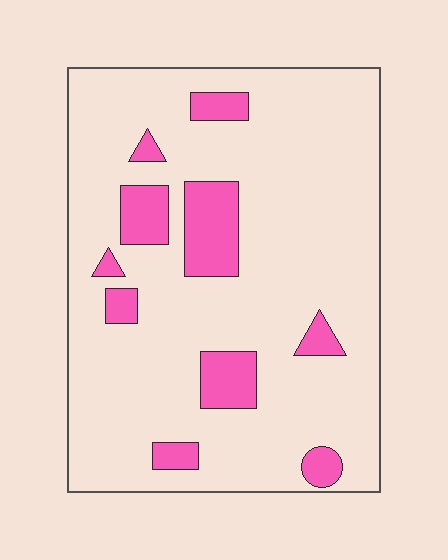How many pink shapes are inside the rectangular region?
10.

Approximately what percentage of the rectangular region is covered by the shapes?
Approximately 15%.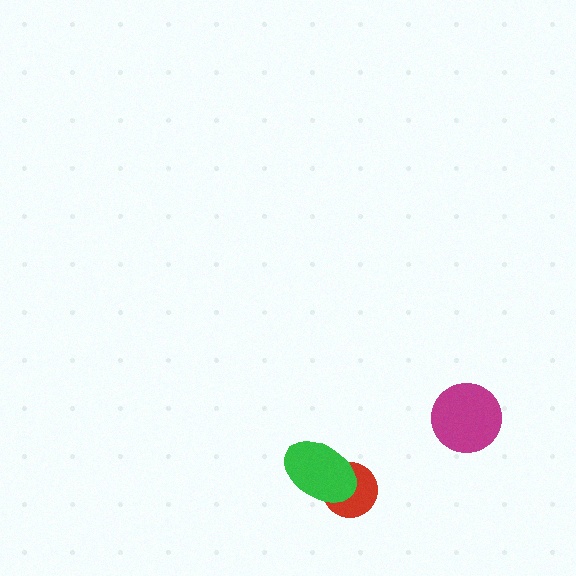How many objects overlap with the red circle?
1 object overlaps with the red circle.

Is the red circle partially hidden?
Yes, it is partially covered by another shape.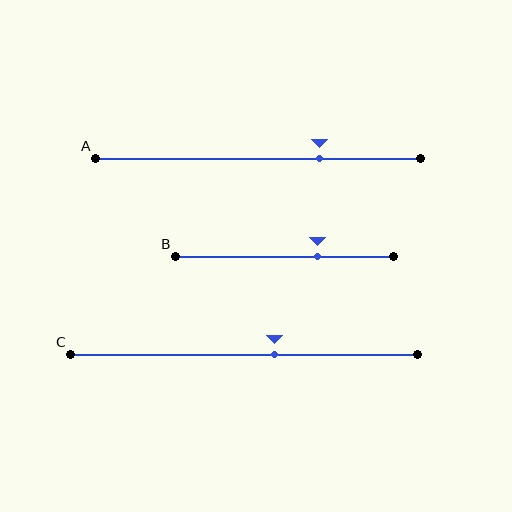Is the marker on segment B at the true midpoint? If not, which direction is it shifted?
No, the marker on segment B is shifted to the right by about 15% of the segment length.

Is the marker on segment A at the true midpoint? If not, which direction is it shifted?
No, the marker on segment A is shifted to the right by about 19% of the segment length.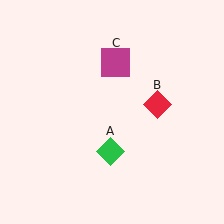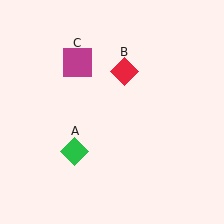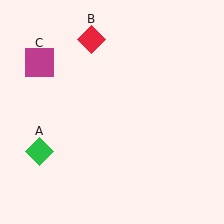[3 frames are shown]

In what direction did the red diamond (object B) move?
The red diamond (object B) moved up and to the left.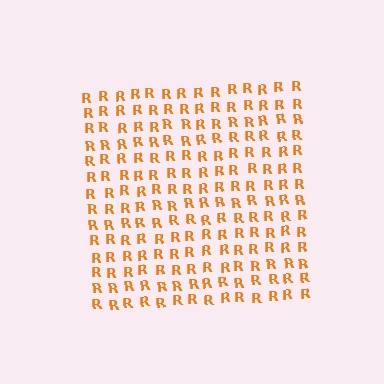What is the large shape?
The large shape is a square.